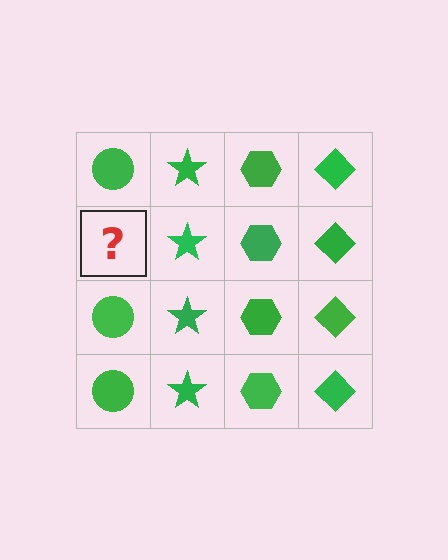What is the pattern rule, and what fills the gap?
The rule is that each column has a consistent shape. The gap should be filled with a green circle.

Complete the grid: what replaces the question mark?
The question mark should be replaced with a green circle.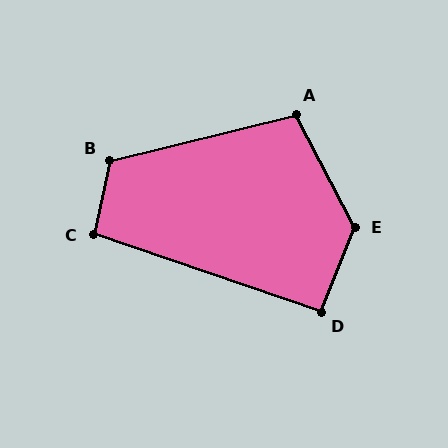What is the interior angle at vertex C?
Approximately 97 degrees (obtuse).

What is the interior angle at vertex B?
Approximately 116 degrees (obtuse).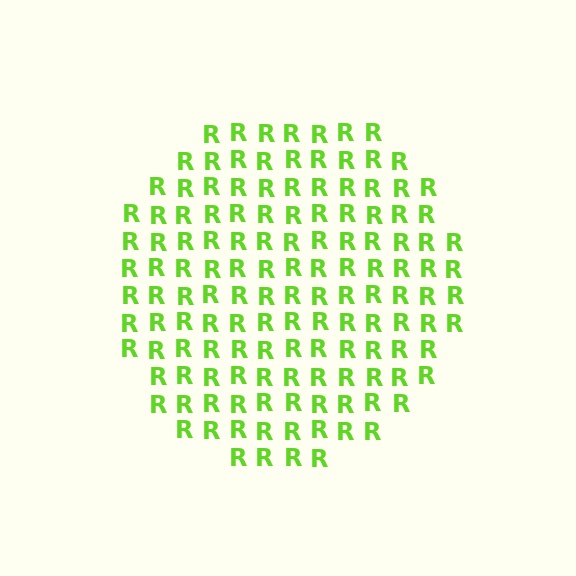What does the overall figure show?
The overall figure shows a circle.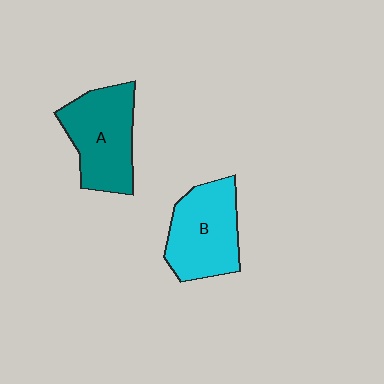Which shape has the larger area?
Shape A (teal).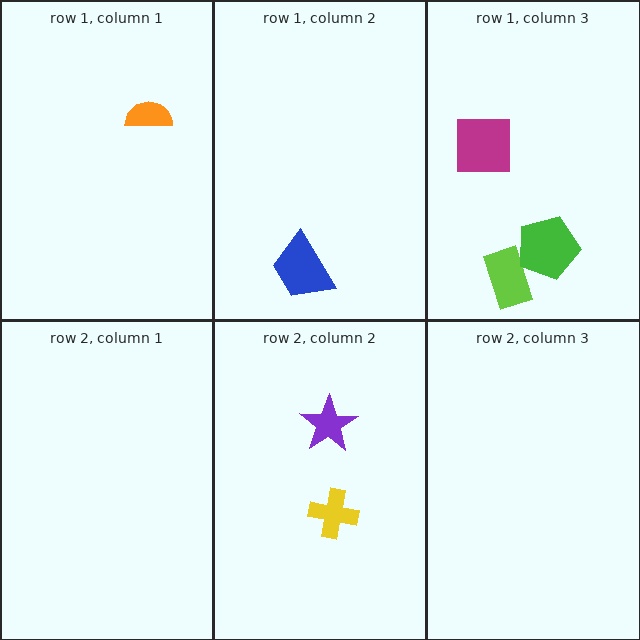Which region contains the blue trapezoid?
The row 1, column 2 region.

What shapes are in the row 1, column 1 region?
The orange semicircle.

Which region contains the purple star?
The row 2, column 2 region.